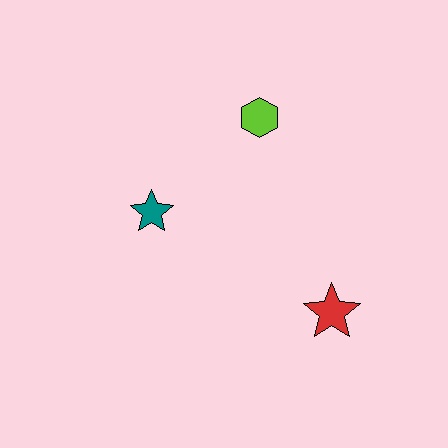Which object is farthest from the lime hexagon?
The red star is farthest from the lime hexagon.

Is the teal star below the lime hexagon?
Yes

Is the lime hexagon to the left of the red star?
Yes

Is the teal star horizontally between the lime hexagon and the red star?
No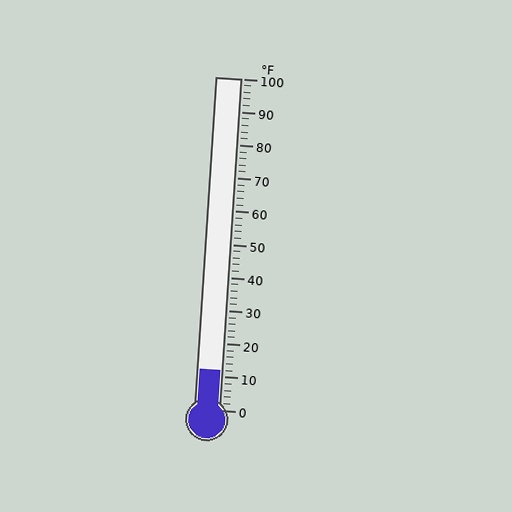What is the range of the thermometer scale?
The thermometer scale ranges from 0°F to 100°F.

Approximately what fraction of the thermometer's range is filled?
The thermometer is filled to approximately 10% of its range.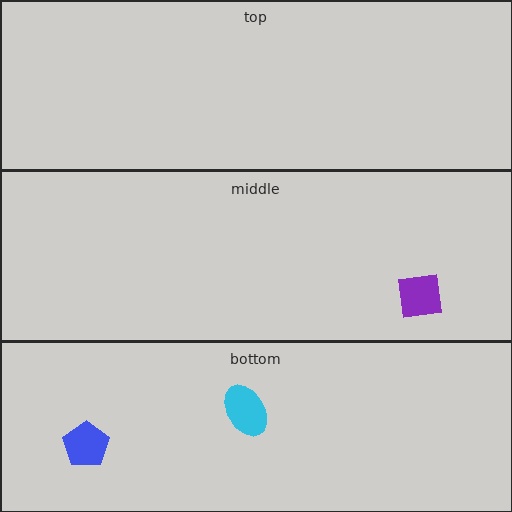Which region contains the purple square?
The middle region.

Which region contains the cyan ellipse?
The bottom region.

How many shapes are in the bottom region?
2.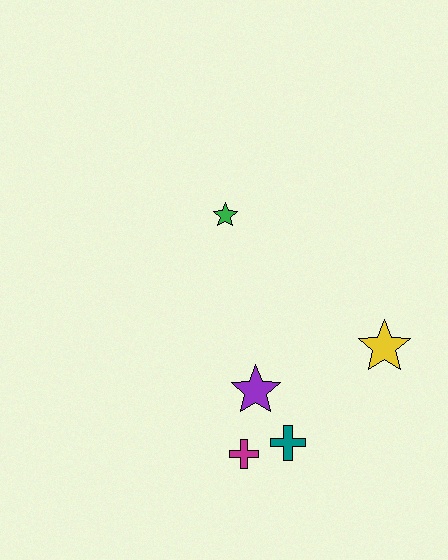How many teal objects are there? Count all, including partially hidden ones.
There is 1 teal object.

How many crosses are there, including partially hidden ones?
There are 2 crosses.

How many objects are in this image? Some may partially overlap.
There are 5 objects.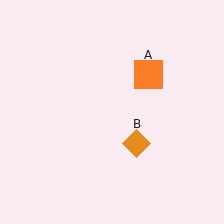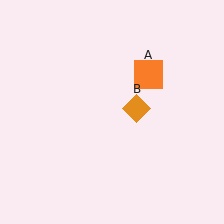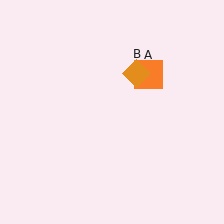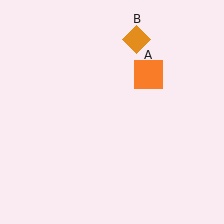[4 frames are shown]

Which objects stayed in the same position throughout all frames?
Orange square (object A) remained stationary.